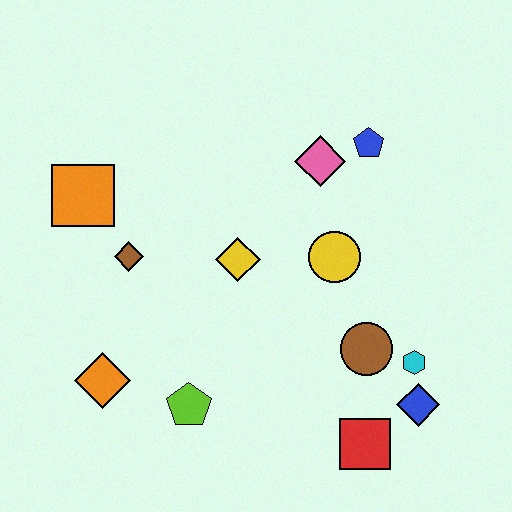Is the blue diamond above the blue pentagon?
No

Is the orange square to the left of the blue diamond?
Yes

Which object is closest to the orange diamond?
The lime pentagon is closest to the orange diamond.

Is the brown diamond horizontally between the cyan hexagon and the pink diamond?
No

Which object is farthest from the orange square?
The blue diamond is farthest from the orange square.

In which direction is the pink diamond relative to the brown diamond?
The pink diamond is to the right of the brown diamond.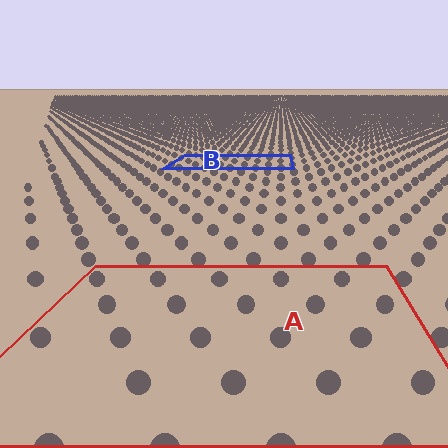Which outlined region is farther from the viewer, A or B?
Region B is farther from the viewer — the texture elements inside it appear smaller and more densely packed.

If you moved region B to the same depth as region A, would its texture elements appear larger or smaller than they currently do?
They would appear larger. At a closer depth, the same texture elements are projected at a bigger on-screen size.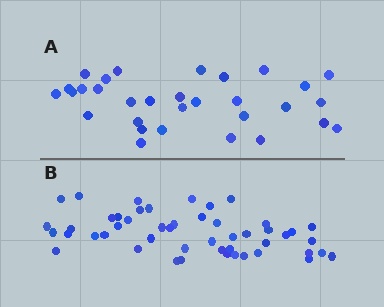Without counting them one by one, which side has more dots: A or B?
Region B (the bottom region) has more dots.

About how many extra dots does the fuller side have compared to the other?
Region B has approximately 20 more dots than region A.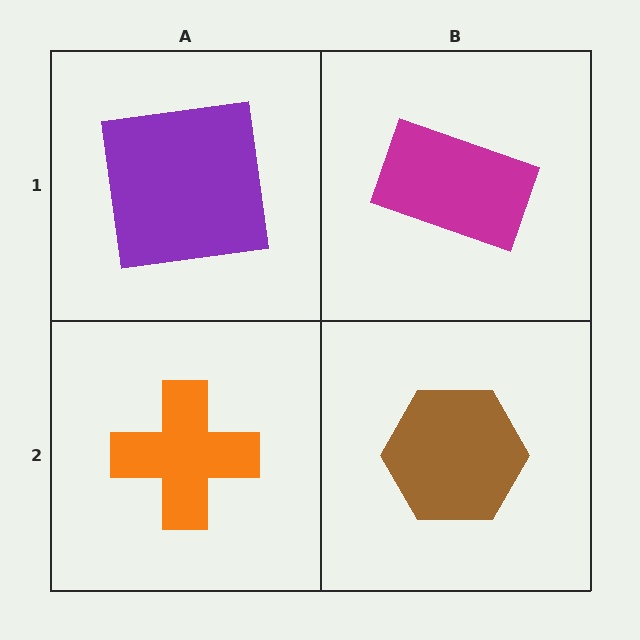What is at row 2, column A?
An orange cross.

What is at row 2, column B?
A brown hexagon.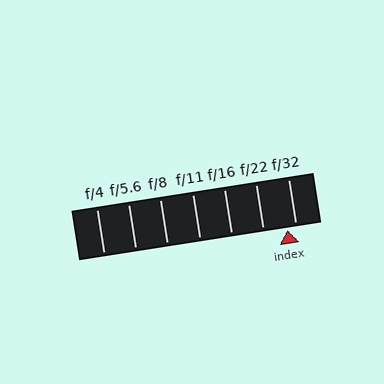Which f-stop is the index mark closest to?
The index mark is closest to f/32.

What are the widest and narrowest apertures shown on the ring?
The widest aperture shown is f/4 and the narrowest is f/32.